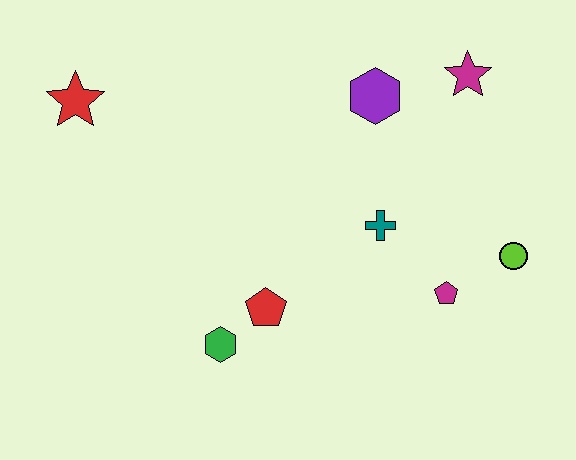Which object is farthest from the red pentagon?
The magenta star is farthest from the red pentagon.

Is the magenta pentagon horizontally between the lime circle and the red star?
Yes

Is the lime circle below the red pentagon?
No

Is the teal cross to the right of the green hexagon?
Yes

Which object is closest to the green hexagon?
The red pentagon is closest to the green hexagon.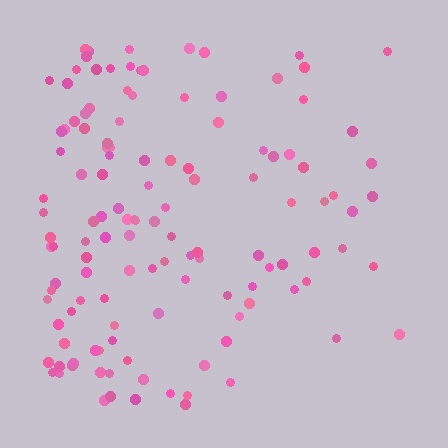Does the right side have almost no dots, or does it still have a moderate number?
Still a moderate number, just noticeably fewer than the left.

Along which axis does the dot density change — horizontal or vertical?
Horizontal.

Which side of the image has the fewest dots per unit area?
The right.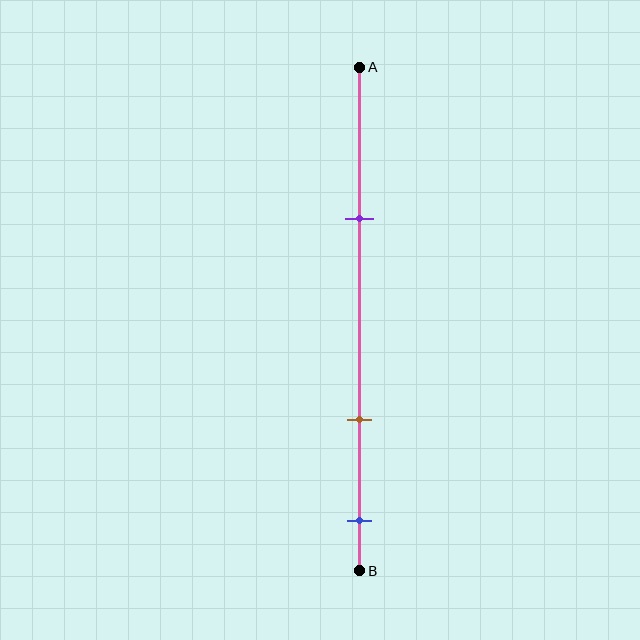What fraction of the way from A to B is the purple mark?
The purple mark is approximately 30% (0.3) of the way from A to B.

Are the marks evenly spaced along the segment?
No, the marks are not evenly spaced.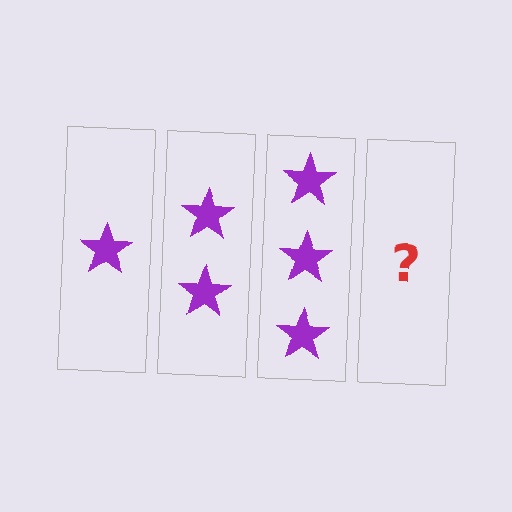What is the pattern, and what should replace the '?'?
The pattern is that each step adds one more star. The '?' should be 4 stars.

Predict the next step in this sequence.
The next step is 4 stars.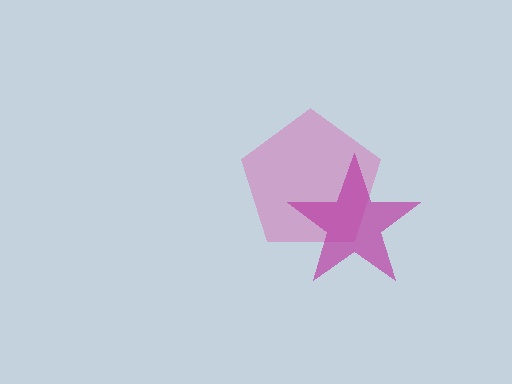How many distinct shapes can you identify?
There are 2 distinct shapes: a pink pentagon, a magenta star.